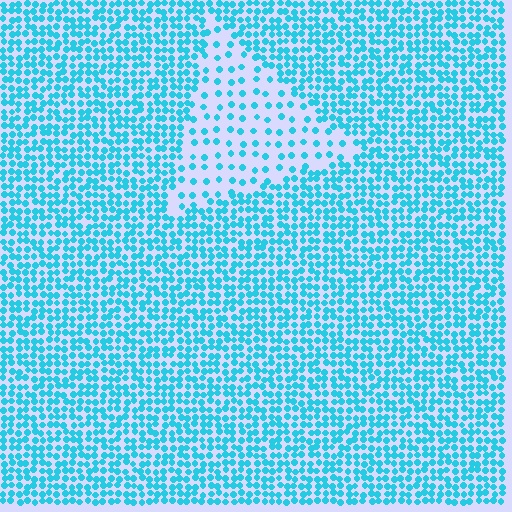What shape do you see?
I see a triangle.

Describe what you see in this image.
The image contains small cyan elements arranged at two different densities. A triangle-shaped region is visible where the elements are less densely packed than the surrounding area.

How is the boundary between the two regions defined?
The boundary is defined by a change in element density (approximately 2.6x ratio). All elements are the same color, size, and shape.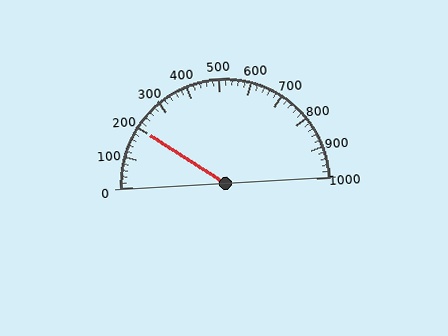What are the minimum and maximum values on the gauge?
The gauge ranges from 0 to 1000.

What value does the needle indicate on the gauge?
The needle indicates approximately 200.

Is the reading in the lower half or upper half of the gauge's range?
The reading is in the lower half of the range (0 to 1000).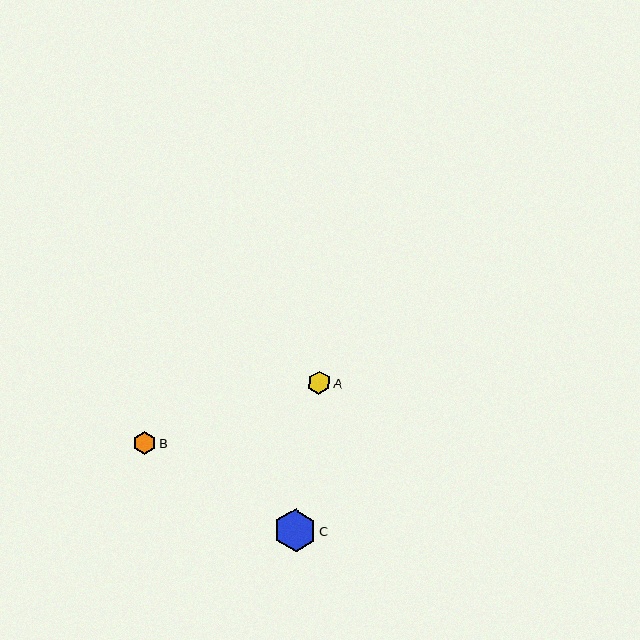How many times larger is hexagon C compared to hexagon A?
Hexagon C is approximately 1.8 times the size of hexagon A.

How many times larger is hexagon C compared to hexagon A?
Hexagon C is approximately 1.8 times the size of hexagon A.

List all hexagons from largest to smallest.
From largest to smallest: C, B, A.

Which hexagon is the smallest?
Hexagon A is the smallest with a size of approximately 23 pixels.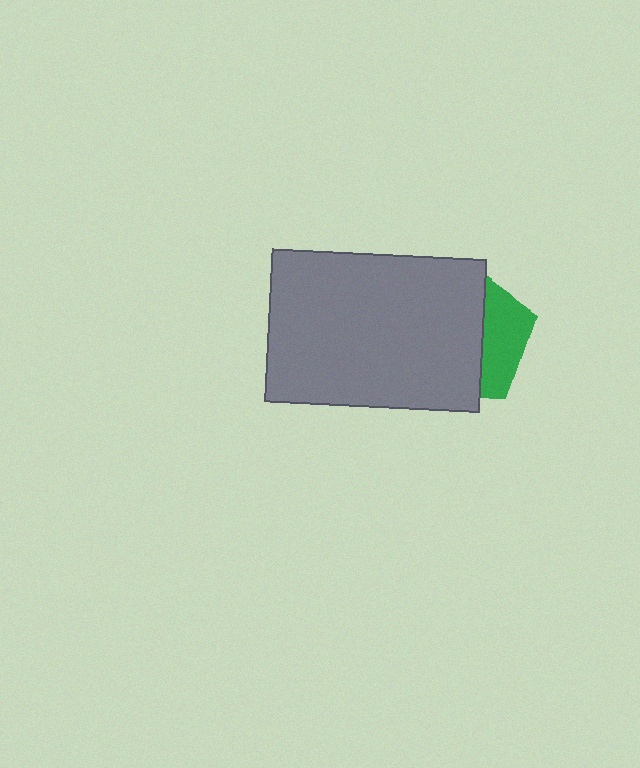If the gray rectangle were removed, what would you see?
You would see the complete green pentagon.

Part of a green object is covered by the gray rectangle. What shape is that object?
It is a pentagon.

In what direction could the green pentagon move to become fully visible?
The green pentagon could move right. That would shift it out from behind the gray rectangle entirely.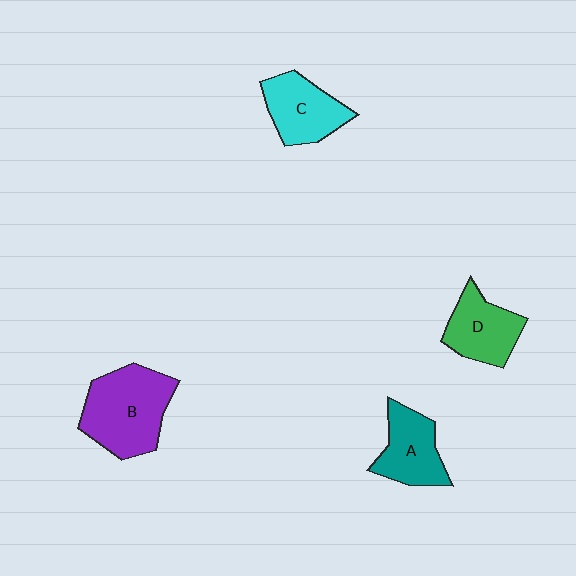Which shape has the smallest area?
Shape A (teal).